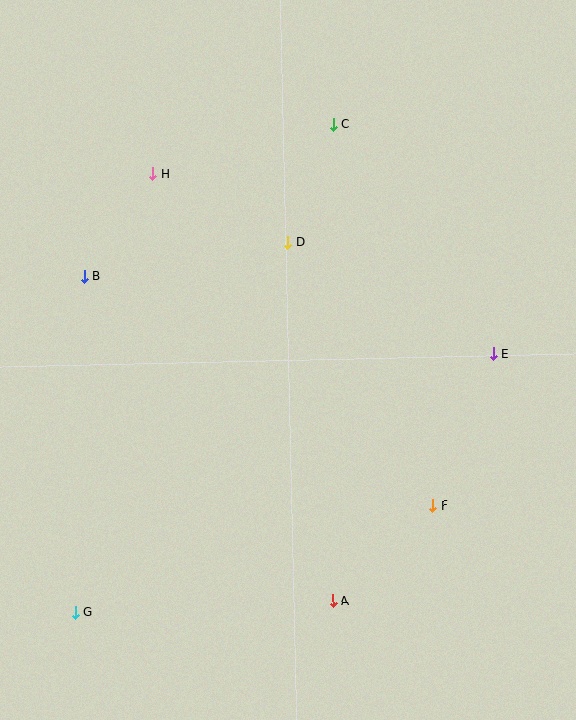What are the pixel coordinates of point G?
Point G is at (75, 612).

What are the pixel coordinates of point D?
Point D is at (288, 242).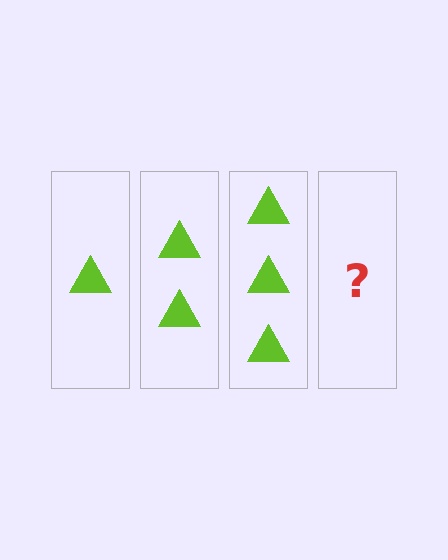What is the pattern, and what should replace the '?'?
The pattern is that each step adds one more triangle. The '?' should be 4 triangles.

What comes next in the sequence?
The next element should be 4 triangles.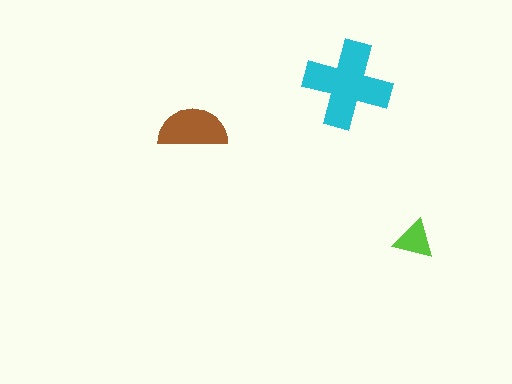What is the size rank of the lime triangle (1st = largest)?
3rd.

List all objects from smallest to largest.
The lime triangle, the brown semicircle, the cyan cross.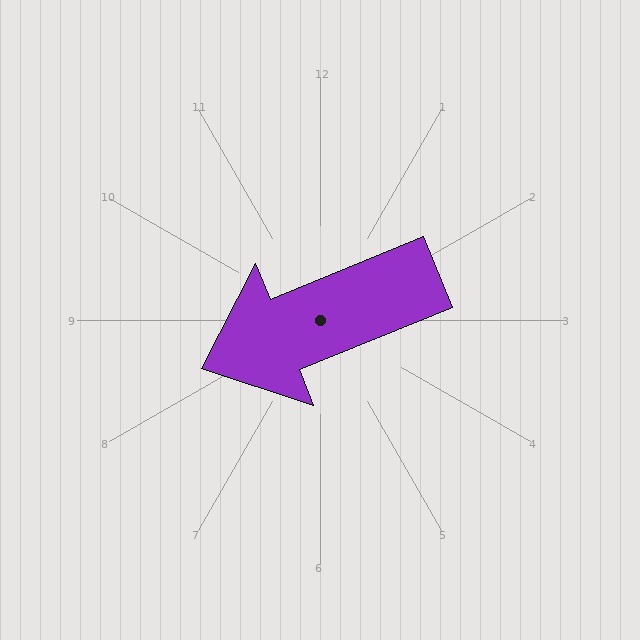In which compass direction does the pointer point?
West.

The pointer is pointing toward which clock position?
Roughly 8 o'clock.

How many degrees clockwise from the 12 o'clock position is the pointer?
Approximately 248 degrees.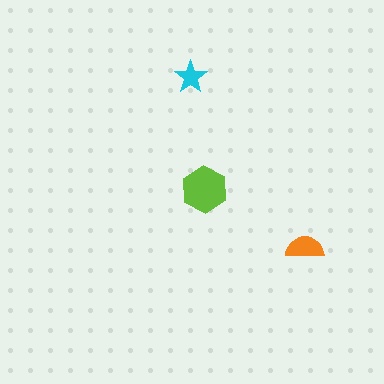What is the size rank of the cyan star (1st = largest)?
3rd.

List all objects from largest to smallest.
The lime hexagon, the orange semicircle, the cyan star.